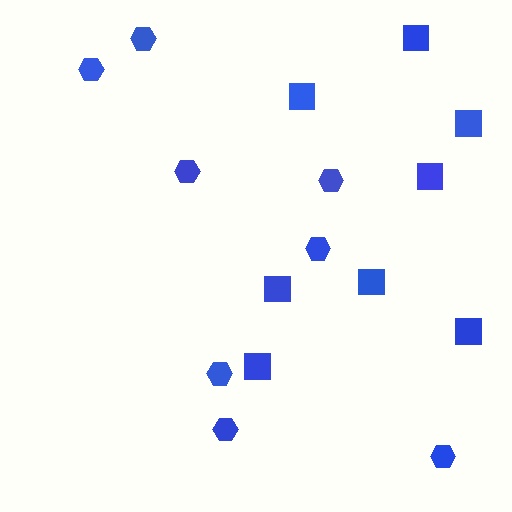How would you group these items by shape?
There are 2 groups: one group of hexagons (8) and one group of squares (8).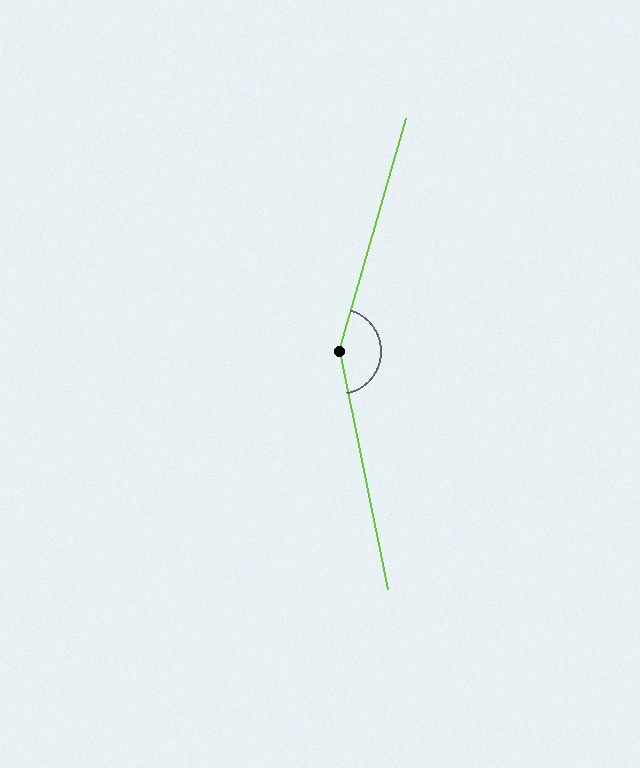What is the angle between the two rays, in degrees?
Approximately 152 degrees.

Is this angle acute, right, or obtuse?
It is obtuse.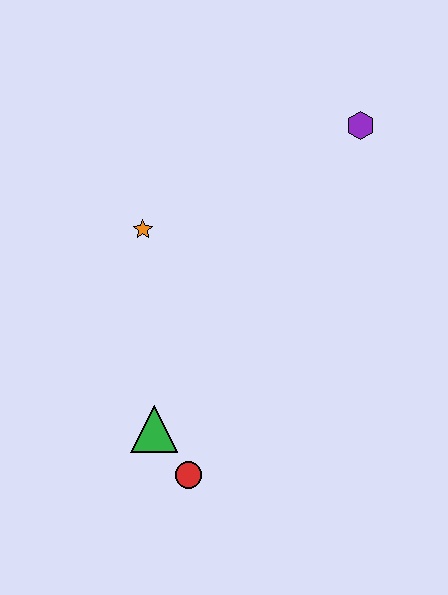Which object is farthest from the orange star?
The red circle is farthest from the orange star.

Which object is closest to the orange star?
The green triangle is closest to the orange star.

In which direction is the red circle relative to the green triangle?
The red circle is below the green triangle.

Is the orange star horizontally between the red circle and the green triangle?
No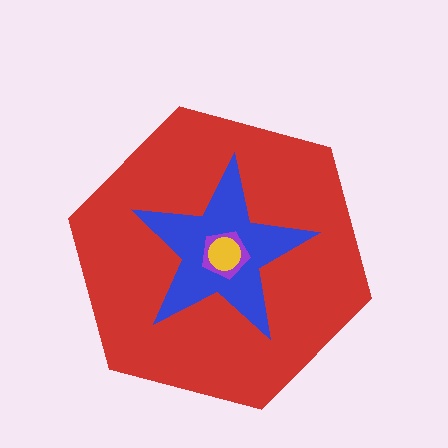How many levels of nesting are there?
4.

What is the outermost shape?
The red hexagon.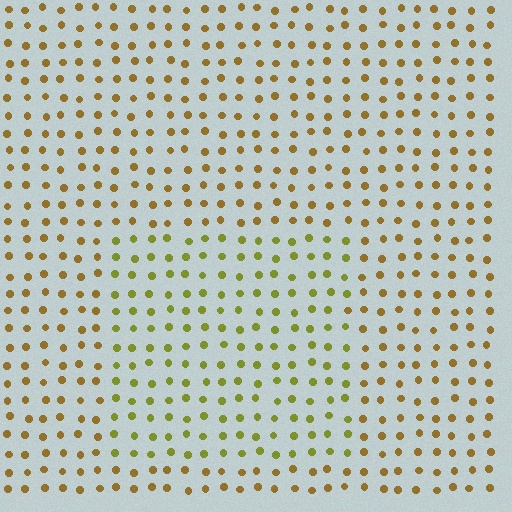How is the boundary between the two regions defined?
The boundary is defined purely by a slight shift in hue (about 32 degrees). Spacing, size, and orientation are identical on both sides.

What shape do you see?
I see a rectangle.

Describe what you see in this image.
The image is filled with small brown elements in a uniform arrangement. A rectangle-shaped region is visible where the elements are tinted to a slightly different hue, forming a subtle color boundary.